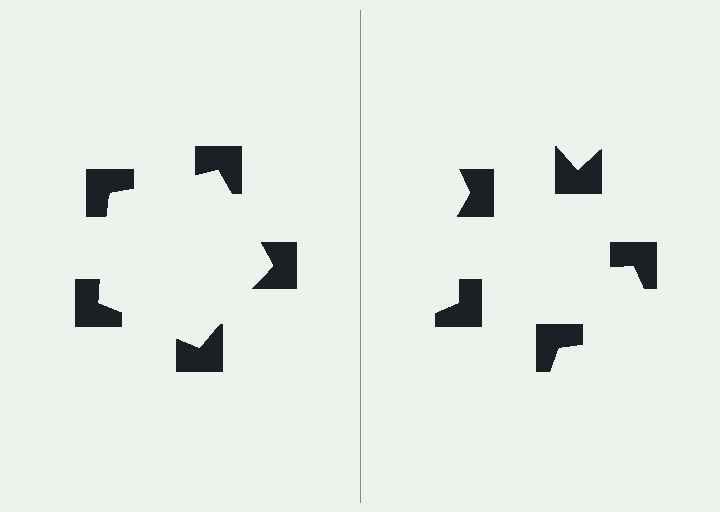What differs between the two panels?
The notched squares are positioned identically on both sides; only the wedge orientations differ. On the left they align to a pentagon; on the right they are misaligned.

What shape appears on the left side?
An illusory pentagon.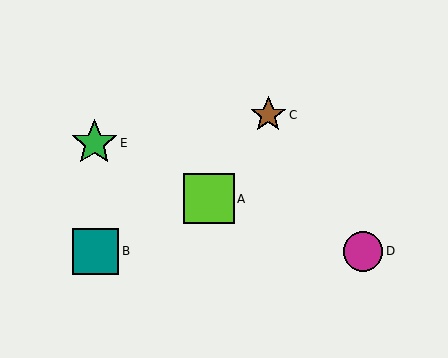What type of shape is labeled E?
Shape E is a green star.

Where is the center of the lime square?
The center of the lime square is at (209, 199).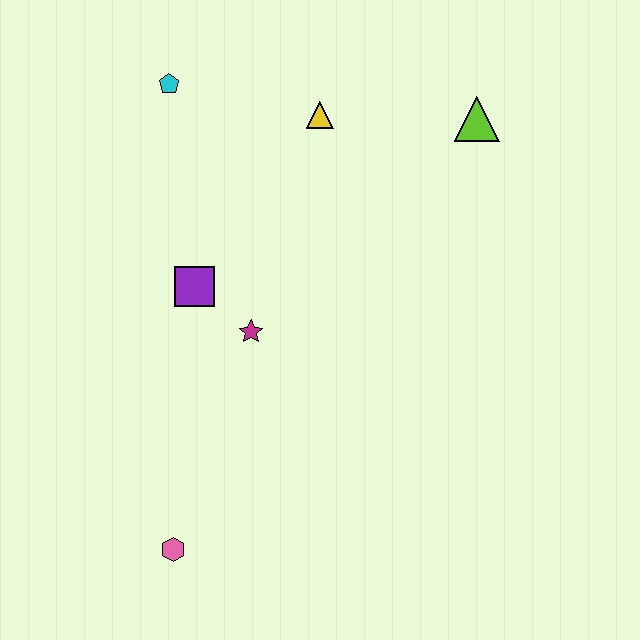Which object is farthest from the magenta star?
The lime triangle is farthest from the magenta star.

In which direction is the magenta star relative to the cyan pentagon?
The magenta star is below the cyan pentagon.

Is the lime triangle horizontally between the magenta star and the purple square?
No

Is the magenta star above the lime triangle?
No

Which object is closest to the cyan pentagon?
The yellow triangle is closest to the cyan pentagon.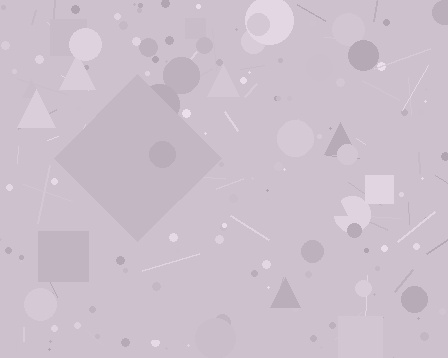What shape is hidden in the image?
A diamond is hidden in the image.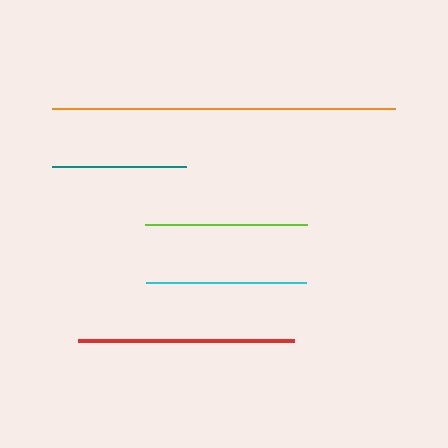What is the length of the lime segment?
The lime segment is approximately 162 pixels long.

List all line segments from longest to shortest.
From longest to shortest: orange, red, lime, cyan, teal.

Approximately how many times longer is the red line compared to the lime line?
The red line is approximately 1.3 times the length of the lime line.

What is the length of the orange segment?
The orange segment is approximately 343 pixels long.